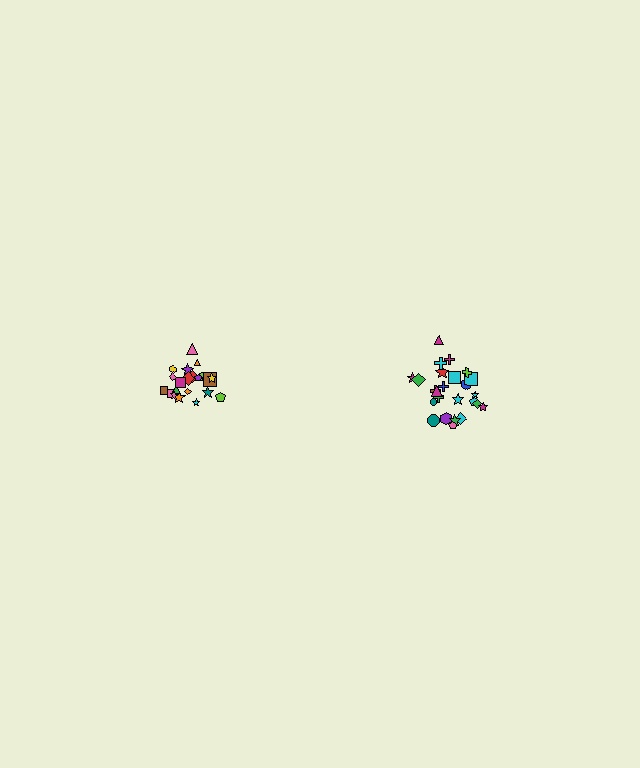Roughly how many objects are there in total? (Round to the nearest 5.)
Roughly 45 objects in total.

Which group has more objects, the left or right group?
The right group.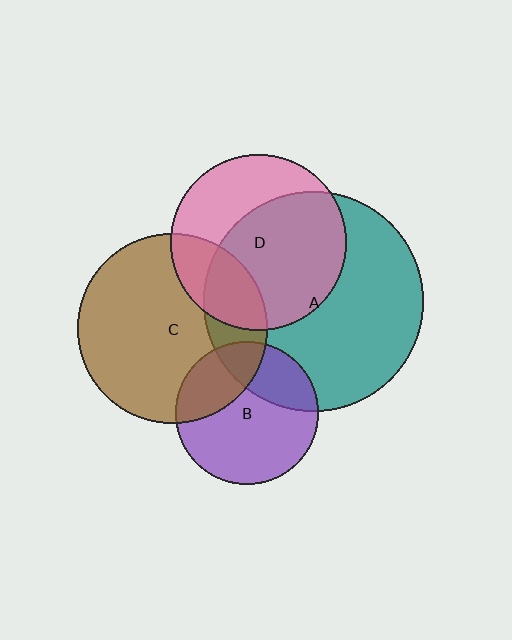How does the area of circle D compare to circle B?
Approximately 1.5 times.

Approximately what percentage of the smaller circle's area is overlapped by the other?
Approximately 25%.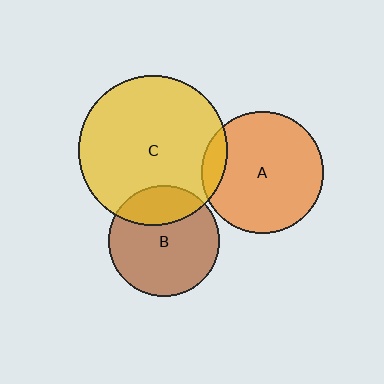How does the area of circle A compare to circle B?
Approximately 1.2 times.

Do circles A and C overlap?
Yes.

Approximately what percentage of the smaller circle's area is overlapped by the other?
Approximately 10%.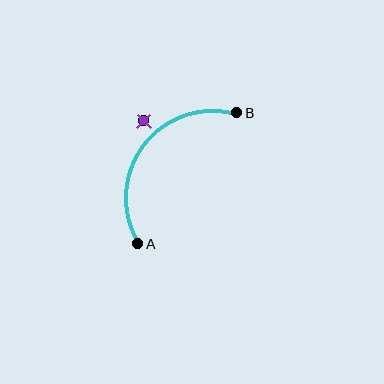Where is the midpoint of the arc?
The arc midpoint is the point on the curve farthest from the straight line joining A and B. It sits above and to the left of that line.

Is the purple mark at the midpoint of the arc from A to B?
No — the purple mark does not lie on the arc at all. It sits slightly outside the curve.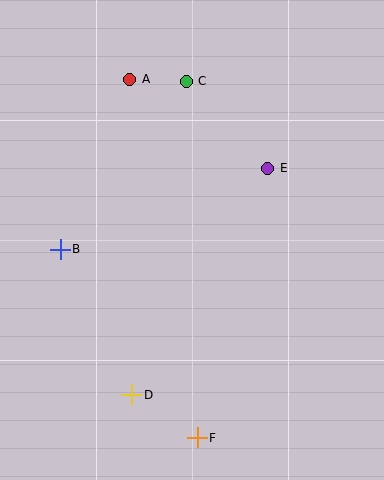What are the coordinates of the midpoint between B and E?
The midpoint between B and E is at (164, 209).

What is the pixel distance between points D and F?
The distance between D and F is 79 pixels.